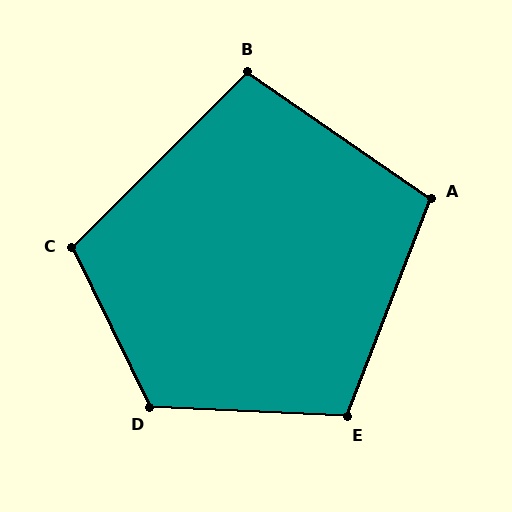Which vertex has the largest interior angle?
D, at approximately 119 degrees.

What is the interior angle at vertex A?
Approximately 104 degrees (obtuse).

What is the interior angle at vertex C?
Approximately 109 degrees (obtuse).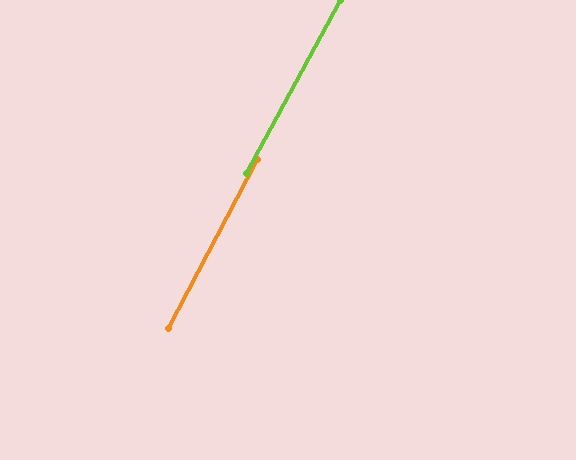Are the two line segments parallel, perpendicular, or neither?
Parallel — their directions differ by only 0.6°.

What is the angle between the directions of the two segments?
Approximately 1 degree.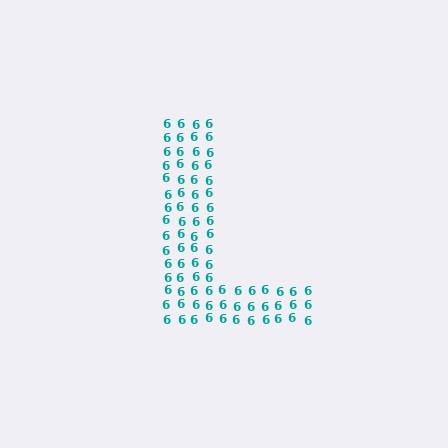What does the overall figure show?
The overall figure shows the letter L.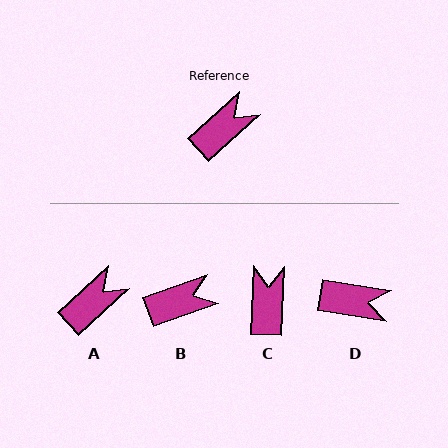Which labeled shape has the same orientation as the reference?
A.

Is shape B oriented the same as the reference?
No, it is off by about 23 degrees.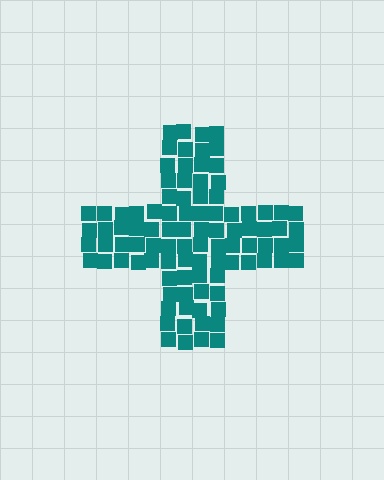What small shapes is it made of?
It is made of small squares.